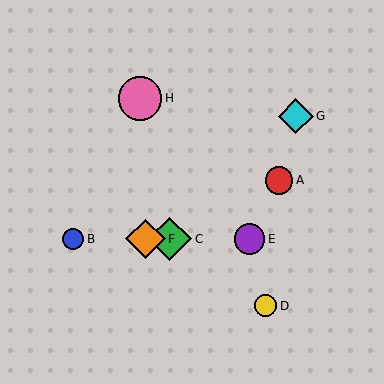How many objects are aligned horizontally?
4 objects (B, C, E, F) are aligned horizontally.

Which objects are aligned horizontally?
Objects B, C, E, F are aligned horizontally.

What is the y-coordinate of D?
Object D is at y≈306.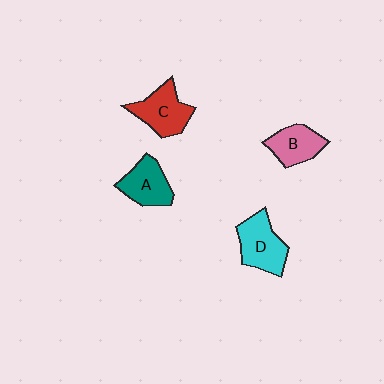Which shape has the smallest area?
Shape B (pink).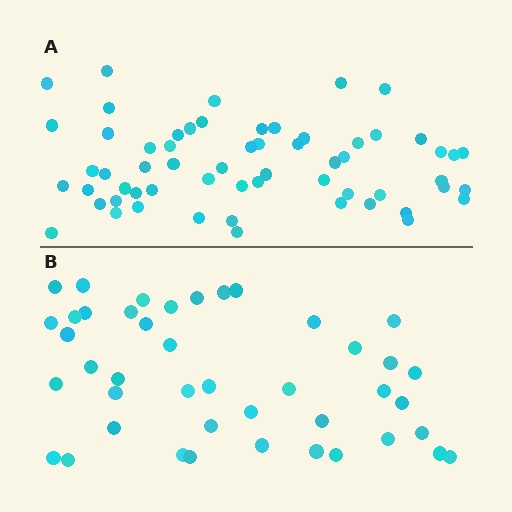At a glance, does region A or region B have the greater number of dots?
Region A (the top region) has more dots.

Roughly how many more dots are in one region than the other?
Region A has approximately 15 more dots than region B.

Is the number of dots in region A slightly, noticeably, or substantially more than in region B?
Region A has noticeably more, but not dramatically so. The ratio is roughly 1.4 to 1.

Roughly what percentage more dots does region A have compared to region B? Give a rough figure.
About 40% more.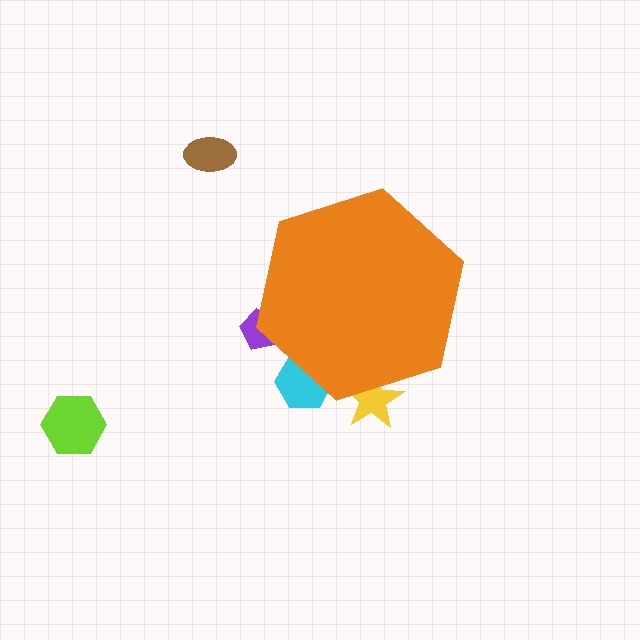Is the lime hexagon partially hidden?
No, the lime hexagon is fully visible.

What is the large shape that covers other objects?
An orange hexagon.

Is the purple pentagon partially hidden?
Yes, the purple pentagon is partially hidden behind the orange hexagon.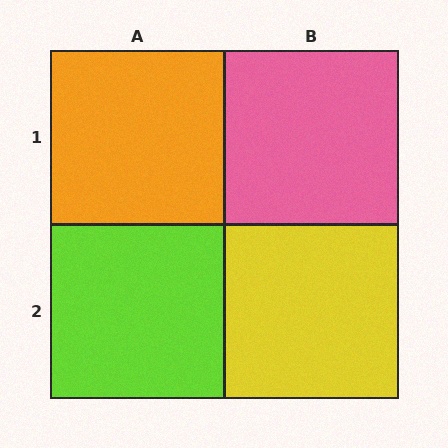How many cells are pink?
1 cell is pink.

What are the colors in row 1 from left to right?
Orange, pink.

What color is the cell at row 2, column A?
Lime.